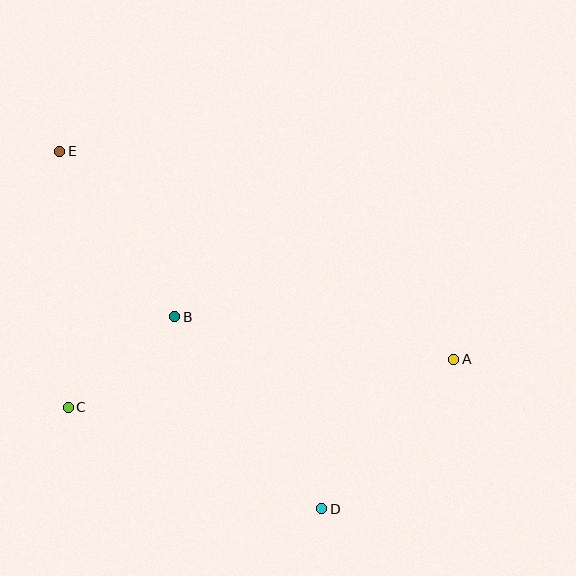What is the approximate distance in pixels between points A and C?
The distance between A and C is approximately 388 pixels.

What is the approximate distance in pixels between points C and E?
The distance between C and E is approximately 256 pixels.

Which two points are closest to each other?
Points B and C are closest to each other.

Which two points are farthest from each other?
Points A and E are farthest from each other.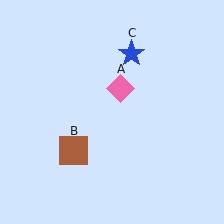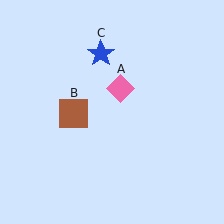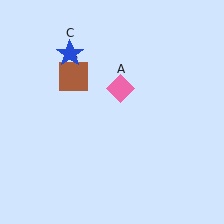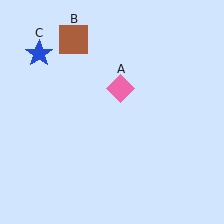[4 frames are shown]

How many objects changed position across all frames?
2 objects changed position: brown square (object B), blue star (object C).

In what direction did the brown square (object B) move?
The brown square (object B) moved up.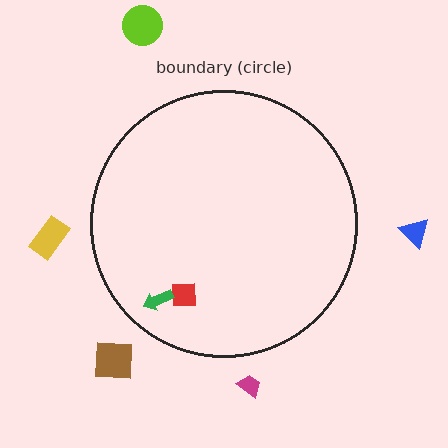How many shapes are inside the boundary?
2 inside, 5 outside.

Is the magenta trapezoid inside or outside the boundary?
Outside.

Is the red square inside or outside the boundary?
Inside.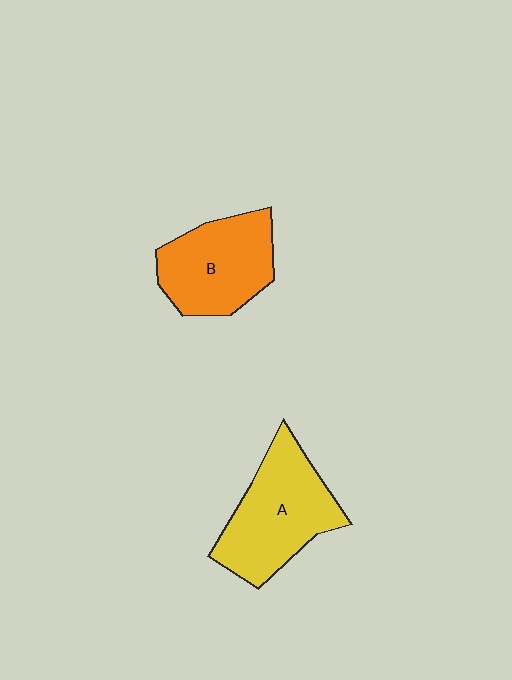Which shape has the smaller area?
Shape B (orange).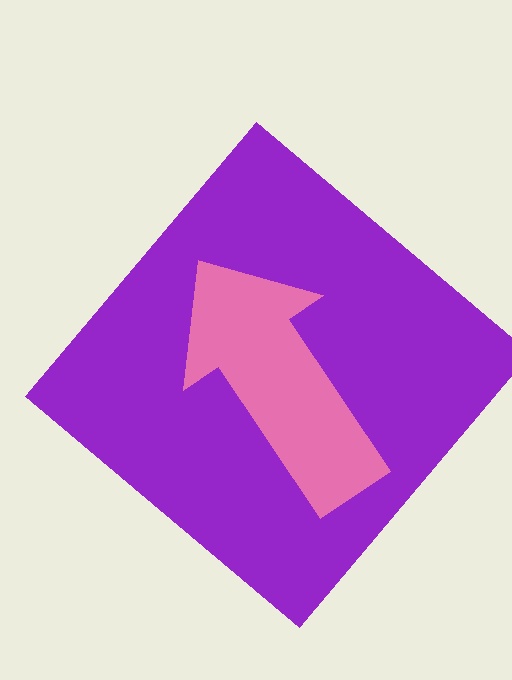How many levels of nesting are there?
2.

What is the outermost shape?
The purple diamond.